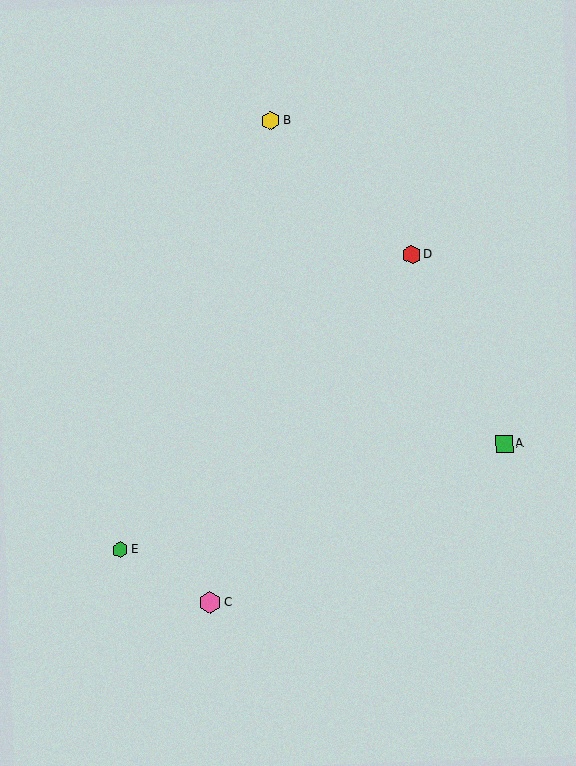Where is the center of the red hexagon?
The center of the red hexagon is at (411, 255).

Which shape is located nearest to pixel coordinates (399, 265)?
The red hexagon (labeled D) at (411, 255) is nearest to that location.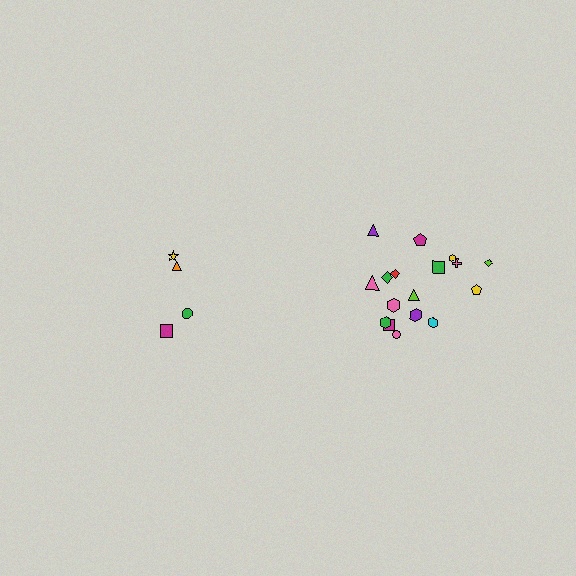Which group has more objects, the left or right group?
The right group.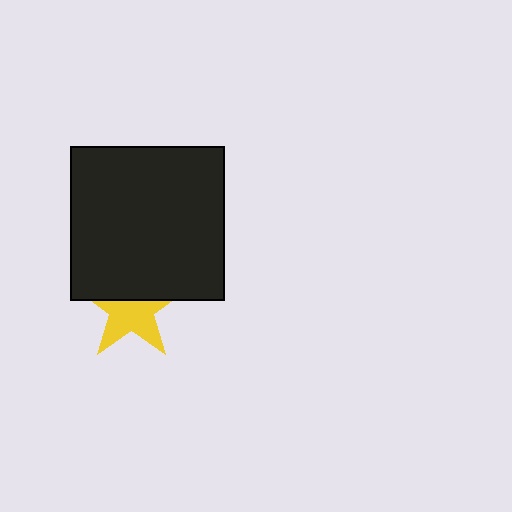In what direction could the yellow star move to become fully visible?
The yellow star could move down. That would shift it out from behind the black square entirely.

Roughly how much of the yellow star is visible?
About half of it is visible (roughly 57%).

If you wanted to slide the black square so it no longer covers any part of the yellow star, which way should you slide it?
Slide it up — that is the most direct way to separate the two shapes.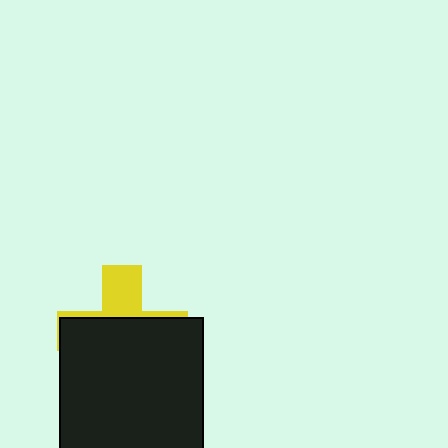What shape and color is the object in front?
The object in front is a black square.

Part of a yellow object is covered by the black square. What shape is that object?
It is a cross.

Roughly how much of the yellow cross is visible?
A small part of it is visible (roughly 31%).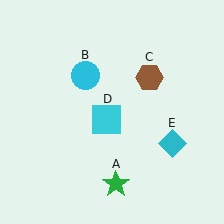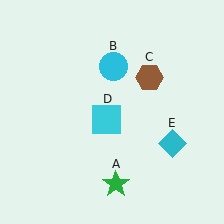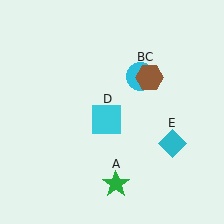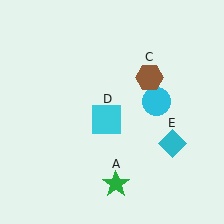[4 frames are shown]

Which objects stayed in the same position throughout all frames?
Green star (object A) and brown hexagon (object C) and cyan square (object D) and cyan diamond (object E) remained stationary.